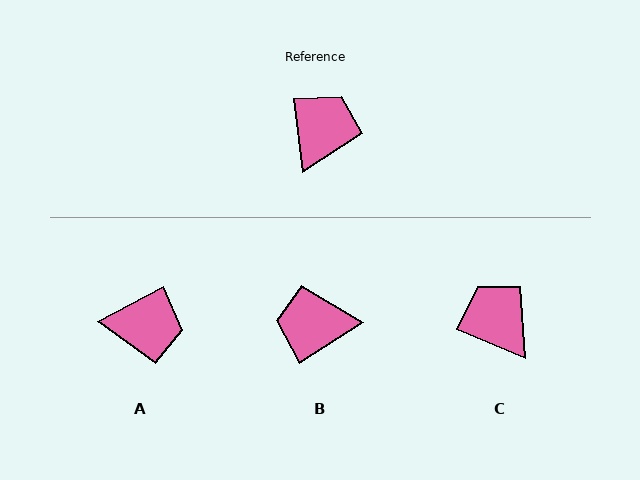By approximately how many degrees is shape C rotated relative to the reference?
Approximately 61 degrees counter-clockwise.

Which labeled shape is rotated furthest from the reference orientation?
B, about 116 degrees away.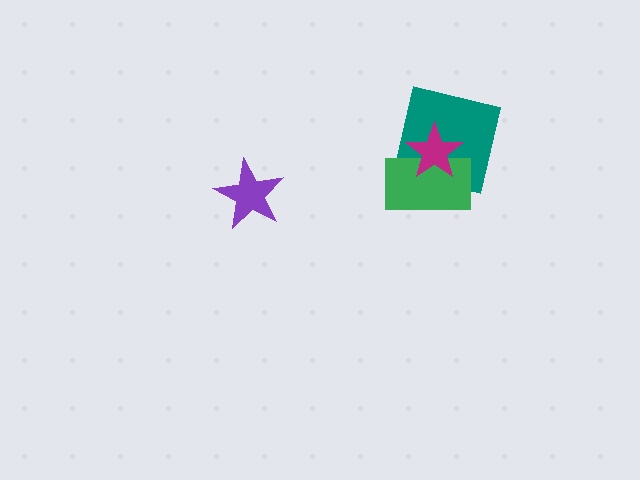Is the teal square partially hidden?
Yes, it is partially covered by another shape.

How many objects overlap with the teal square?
2 objects overlap with the teal square.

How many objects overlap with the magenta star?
2 objects overlap with the magenta star.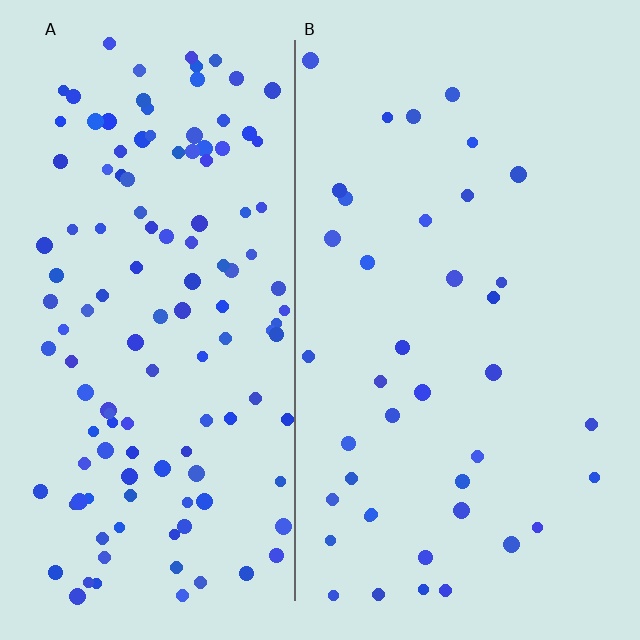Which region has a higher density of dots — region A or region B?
A (the left).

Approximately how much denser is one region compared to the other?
Approximately 3.2× — region A over region B.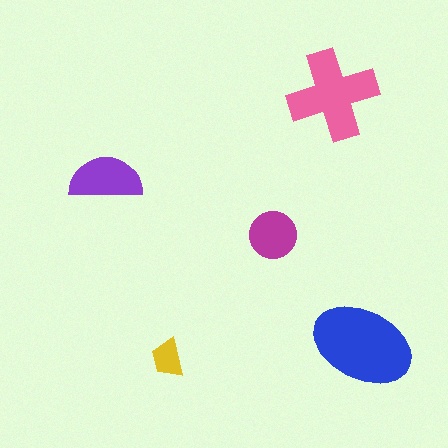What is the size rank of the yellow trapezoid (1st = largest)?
5th.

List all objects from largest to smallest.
The blue ellipse, the pink cross, the purple semicircle, the magenta circle, the yellow trapezoid.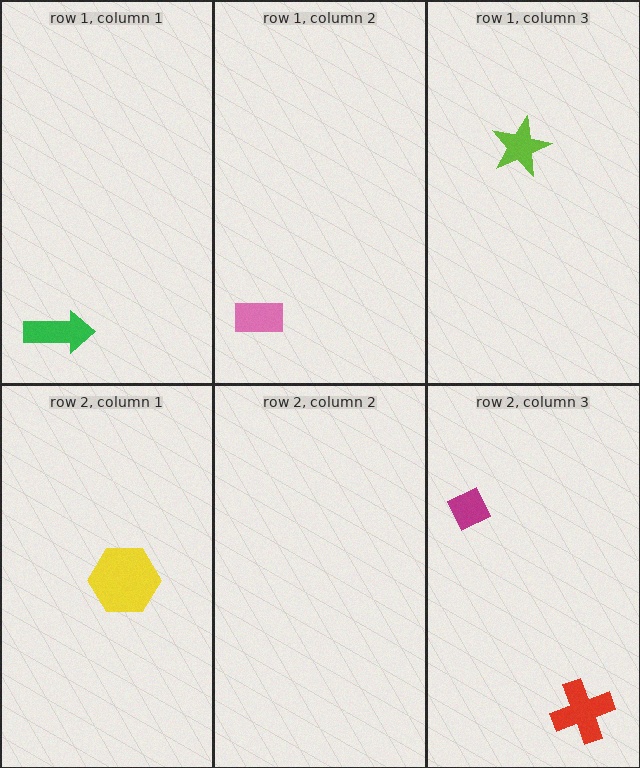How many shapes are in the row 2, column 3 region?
2.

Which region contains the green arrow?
The row 1, column 1 region.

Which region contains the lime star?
The row 1, column 3 region.